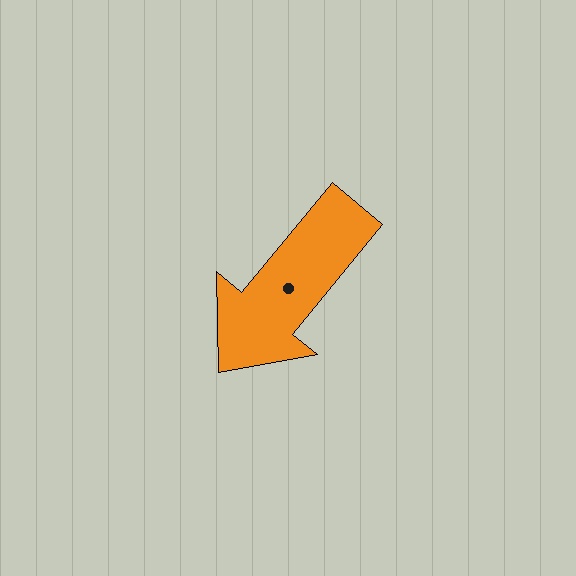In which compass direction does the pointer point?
Southwest.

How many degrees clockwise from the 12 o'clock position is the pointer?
Approximately 219 degrees.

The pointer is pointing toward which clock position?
Roughly 7 o'clock.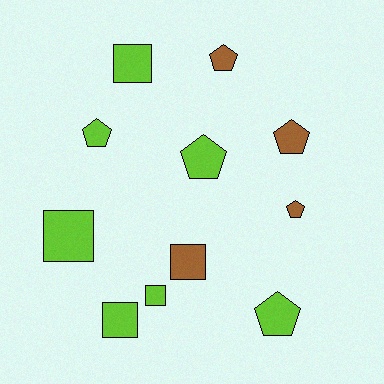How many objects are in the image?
There are 11 objects.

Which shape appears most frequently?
Pentagon, with 6 objects.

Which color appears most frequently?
Lime, with 7 objects.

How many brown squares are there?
There is 1 brown square.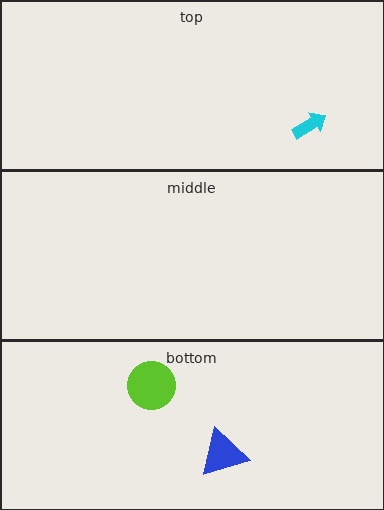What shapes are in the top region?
The cyan arrow.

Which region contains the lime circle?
The bottom region.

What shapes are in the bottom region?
The lime circle, the blue triangle.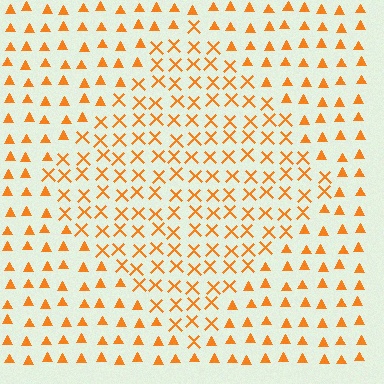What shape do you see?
I see a diamond.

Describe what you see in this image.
The image is filled with small orange elements arranged in a uniform grid. A diamond-shaped region contains X marks, while the surrounding area contains triangles. The boundary is defined purely by the change in element shape.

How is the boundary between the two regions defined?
The boundary is defined by a change in element shape: X marks inside vs. triangles outside. All elements share the same color and spacing.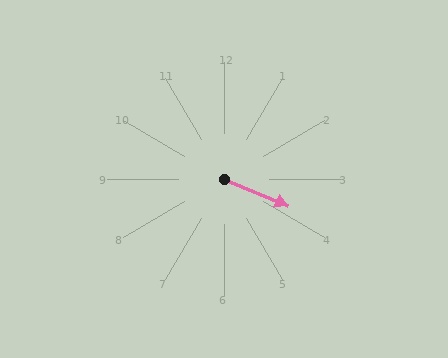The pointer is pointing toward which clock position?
Roughly 4 o'clock.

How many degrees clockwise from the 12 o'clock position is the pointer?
Approximately 113 degrees.